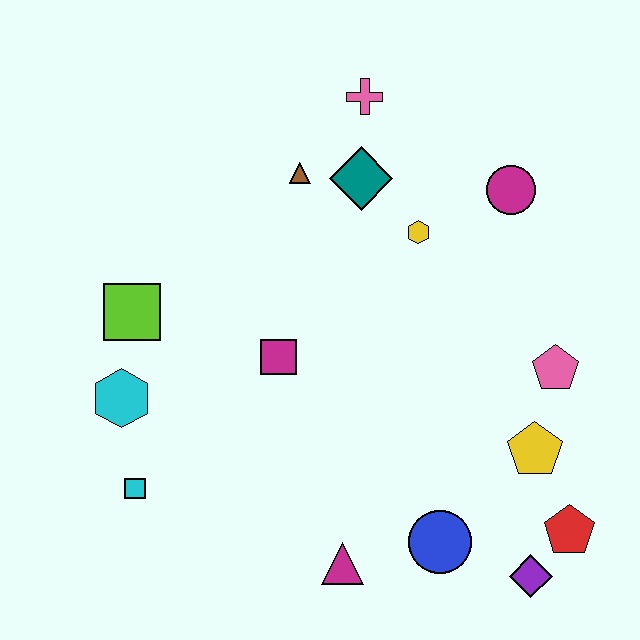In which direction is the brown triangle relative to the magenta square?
The brown triangle is above the magenta square.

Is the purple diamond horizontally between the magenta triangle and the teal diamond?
No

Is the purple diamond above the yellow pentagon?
No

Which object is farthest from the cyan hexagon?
The red pentagon is farthest from the cyan hexagon.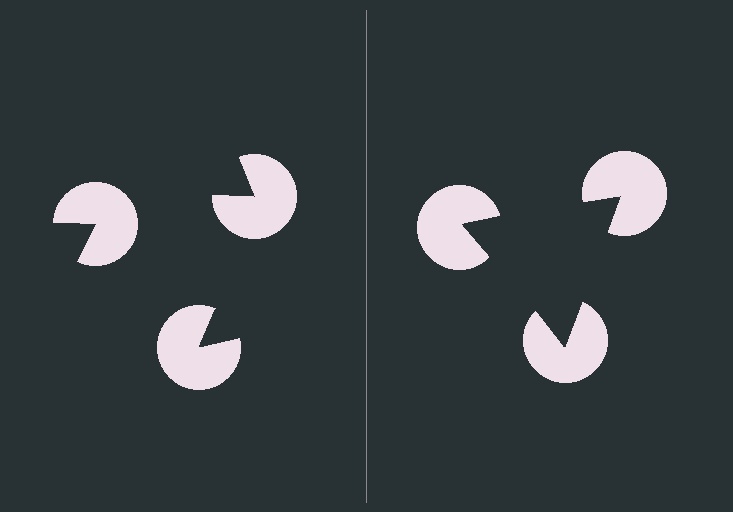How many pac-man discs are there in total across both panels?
6 — 3 on each side.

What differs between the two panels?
The pac-man discs are positioned identically on both sides; only the wedge orientations differ. On the right they align to a triangle; on the left they are misaligned.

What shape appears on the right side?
An illusory triangle.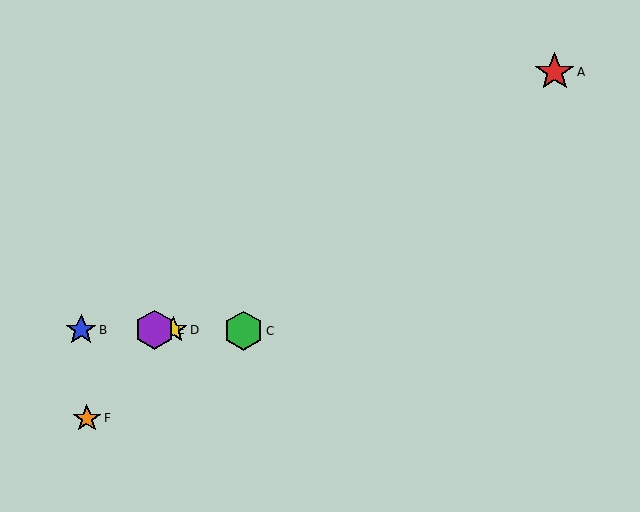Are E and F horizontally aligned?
No, E is at y≈330 and F is at y≈418.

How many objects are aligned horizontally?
4 objects (B, C, D, E) are aligned horizontally.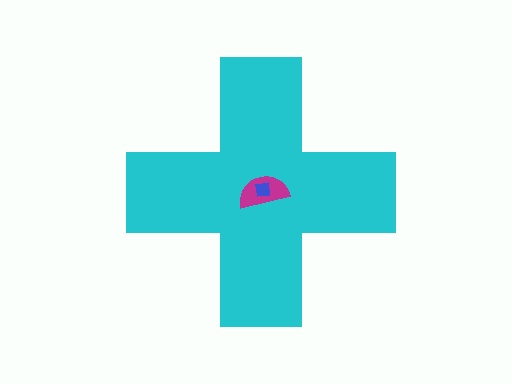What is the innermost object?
The blue square.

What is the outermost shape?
The cyan cross.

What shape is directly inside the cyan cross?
The magenta semicircle.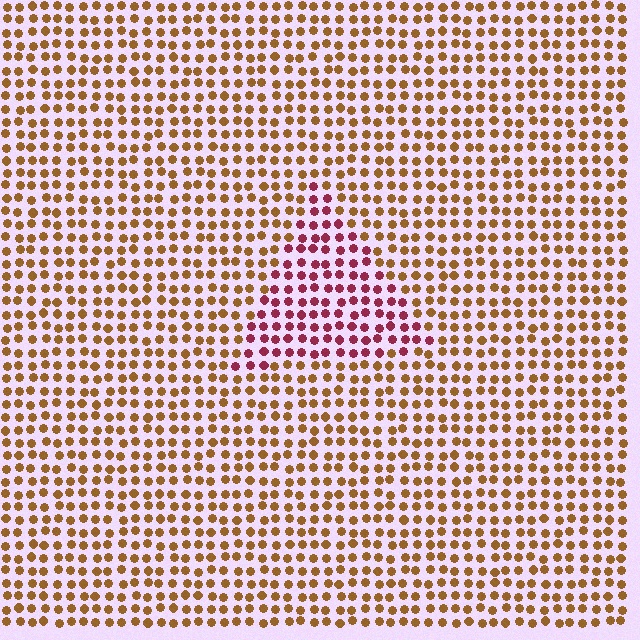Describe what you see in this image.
The image is filled with small brown elements in a uniform arrangement. A triangle-shaped region is visible where the elements are tinted to a slightly different hue, forming a subtle color boundary.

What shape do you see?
I see a triangle.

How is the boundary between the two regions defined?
The boundary is defined purely by a slight shift in hue (about 52 degrees). Spacing, size, and orientation are identical on both sides.